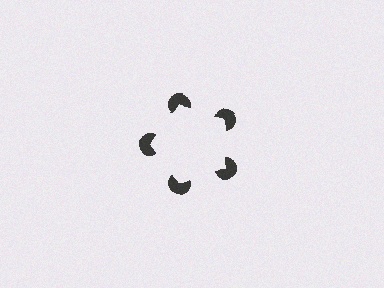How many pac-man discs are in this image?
There are 5 — one at each vertex of the illusory pentagon.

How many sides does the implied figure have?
5 sides.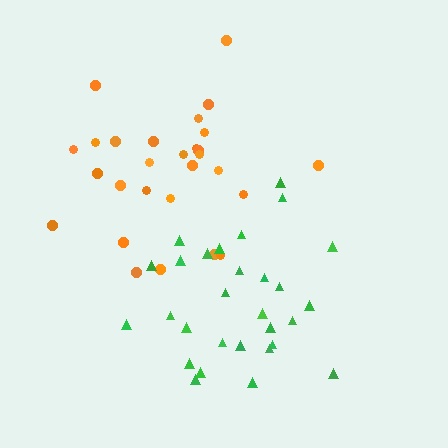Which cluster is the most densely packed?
Green.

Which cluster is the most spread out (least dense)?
Orange.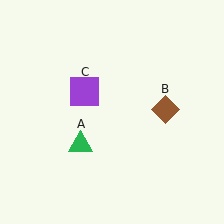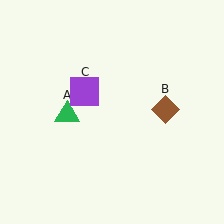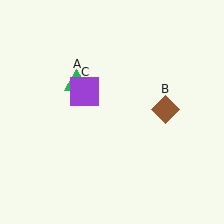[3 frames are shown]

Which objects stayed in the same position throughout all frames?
Brown diamond (object B) and purple square (object C) remained stationary.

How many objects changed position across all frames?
1 object changed position: green triangle (object A).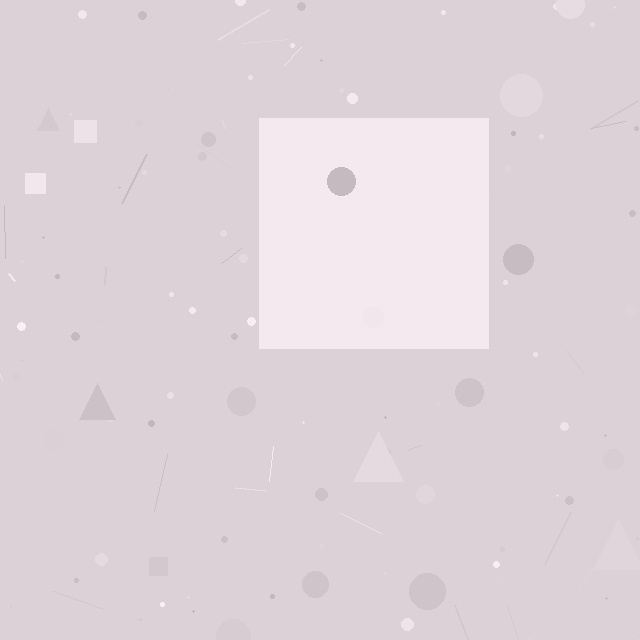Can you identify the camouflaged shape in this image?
The camouflaged shape is a square.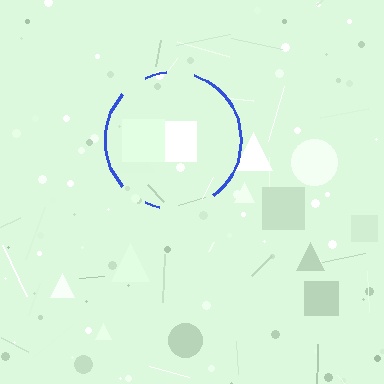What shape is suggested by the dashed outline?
The dashed outline suggests a circle.